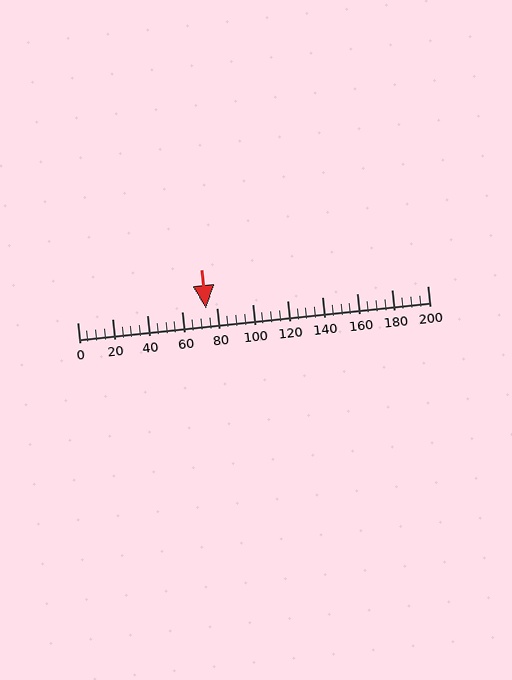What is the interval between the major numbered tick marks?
The major tick marks are spaced 20 units apart.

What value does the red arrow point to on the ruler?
The red arrow points to approximately 74.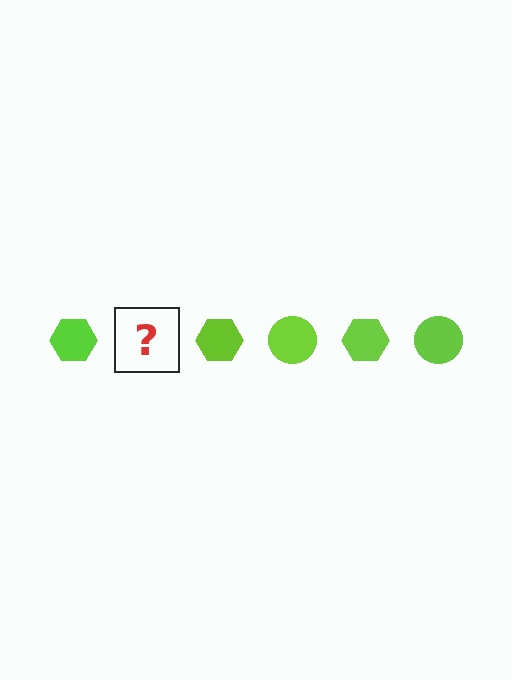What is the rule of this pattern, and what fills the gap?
The rule is that the pattern cycles through hexagon, circle shapes in lime. The gap should be filled with a lime circle.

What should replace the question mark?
The question mark should be replaced with a lime circle.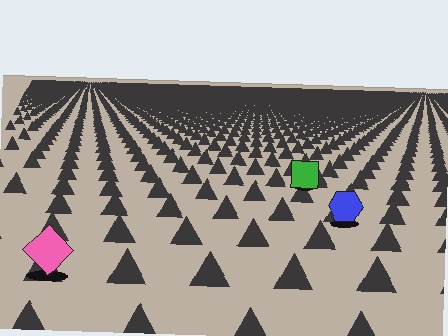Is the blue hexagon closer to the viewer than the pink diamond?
No. The pink diamond is closer — you can tell from the texture gradient: the ground texture is coarser near it.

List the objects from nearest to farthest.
From nearest to farthest: the pink diamond, the blue hexagon, the green square.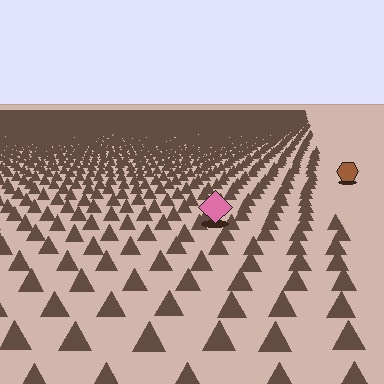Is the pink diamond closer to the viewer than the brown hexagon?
Yes. The pink diamond is closer — you can tell from the texture gradient: the ground texture is coarser near it.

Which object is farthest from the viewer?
The brown hexagon is farthest from the viewer. It appears smaller and the ground texture around it is denser.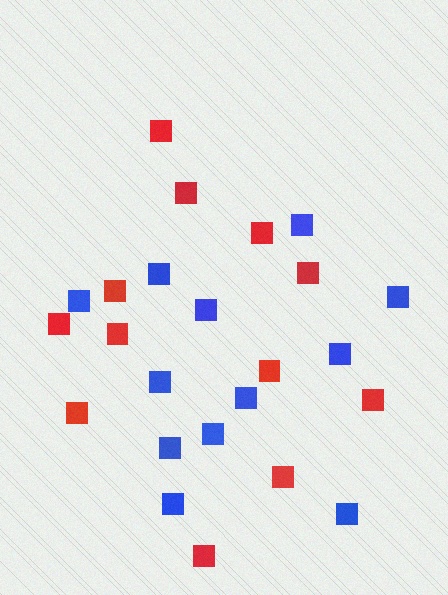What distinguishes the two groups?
There are 2 groups: one group of red squares (12) and one group of blue squares (12).